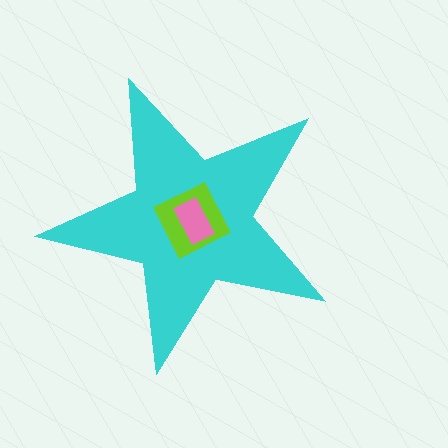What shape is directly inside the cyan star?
The lime square.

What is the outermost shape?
The cyan star.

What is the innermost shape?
The pink rectangle.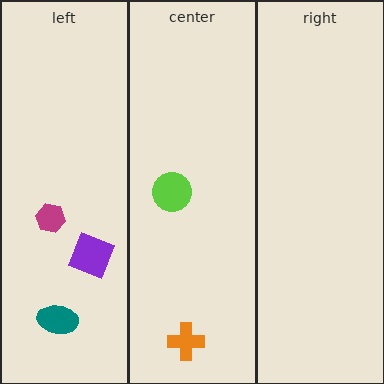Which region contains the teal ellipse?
The left region.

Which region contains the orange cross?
The center region.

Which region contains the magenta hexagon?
The left region.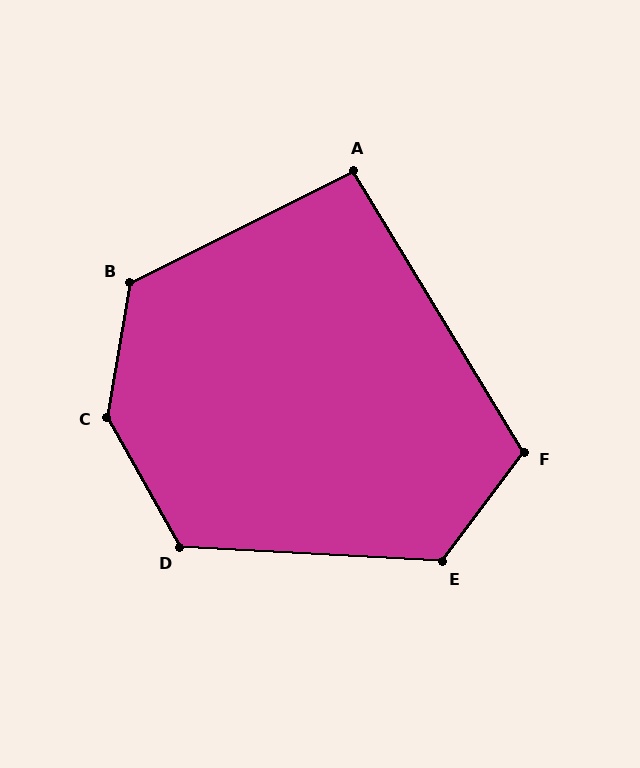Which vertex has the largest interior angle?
C, at approximately 141 degrees.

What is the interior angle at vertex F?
Approximately 112 degrees (obtuse).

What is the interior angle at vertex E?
Approximately 124 degrees (obtuse).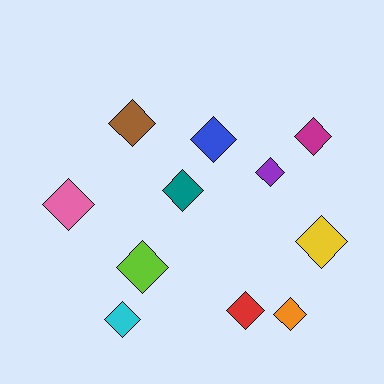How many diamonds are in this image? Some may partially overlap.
There are 11 diamonds.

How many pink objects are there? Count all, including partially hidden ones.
There is 1 pink object.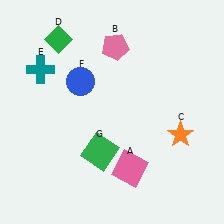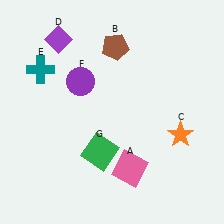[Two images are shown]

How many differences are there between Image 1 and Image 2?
There are 3 differences between the two images.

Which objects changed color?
B changed from pink to brown. D changed from green to purple. F changed from blue to purple.